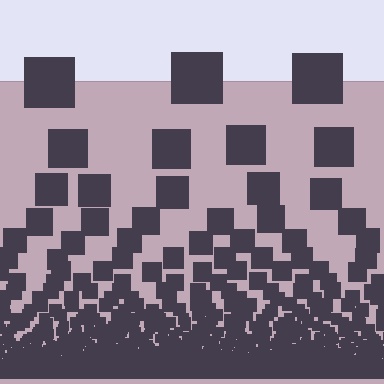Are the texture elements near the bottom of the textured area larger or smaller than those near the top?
Smaller. The gradient is inverted — elements near the bottom are smaller and denser.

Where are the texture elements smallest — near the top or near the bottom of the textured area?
Near the bottom.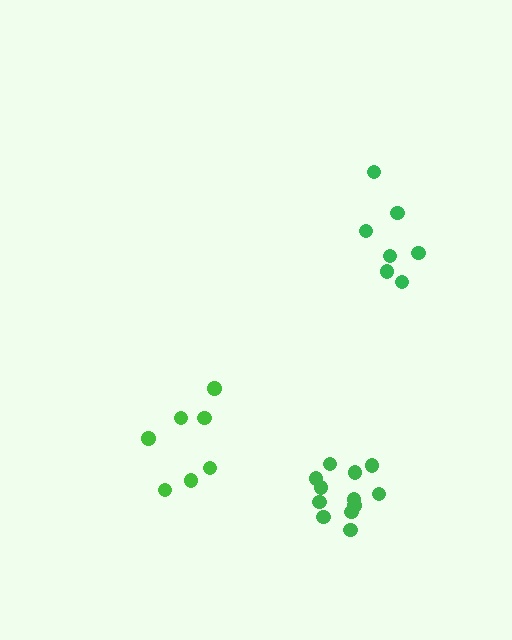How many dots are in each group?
Group 1: 7 dots, Group 2: 7 dots, Group 3: 12 dots (26 total).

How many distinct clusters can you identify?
There are 3 distinct clusters.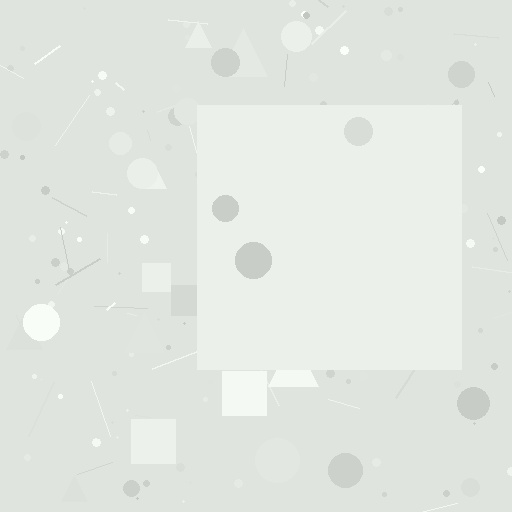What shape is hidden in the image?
A square is hidden in the image.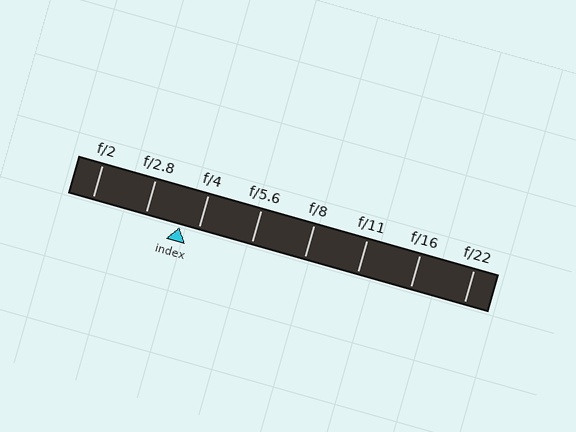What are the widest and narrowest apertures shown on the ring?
The widest aperture shown is f/2 and the narrowest is f/22.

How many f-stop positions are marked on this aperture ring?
There are 8 f-stop positions marked.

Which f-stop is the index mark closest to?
The index mark is closest to f/4.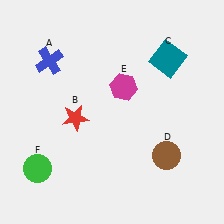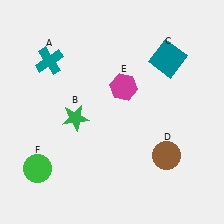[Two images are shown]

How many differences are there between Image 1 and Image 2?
There are 2 differences between the two images.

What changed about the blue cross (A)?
In Image 1, A is blue. In Image 2, it changed to teal.